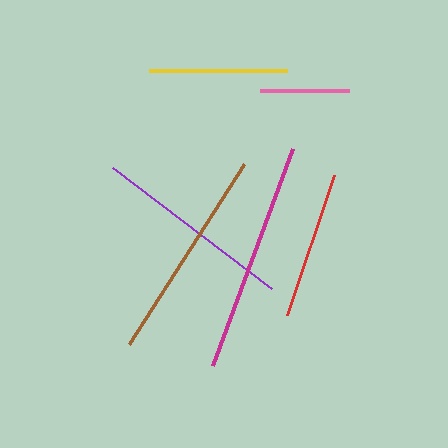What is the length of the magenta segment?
The magenta segment is approximately 231 pixels long.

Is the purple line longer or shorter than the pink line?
The purple line is longer than the pink line.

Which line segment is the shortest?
The pink line is the shortest at approximately 88 pixels.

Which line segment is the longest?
The magenta line is the longest at approximately 231 pixels.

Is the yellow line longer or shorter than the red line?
The red line is longer than the yellow line.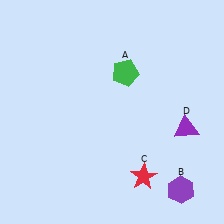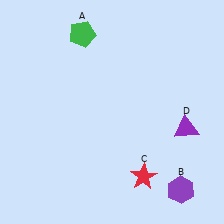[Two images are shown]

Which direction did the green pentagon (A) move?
The green pentagon (A) moved left.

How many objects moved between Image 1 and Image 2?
1 object moved between the two images.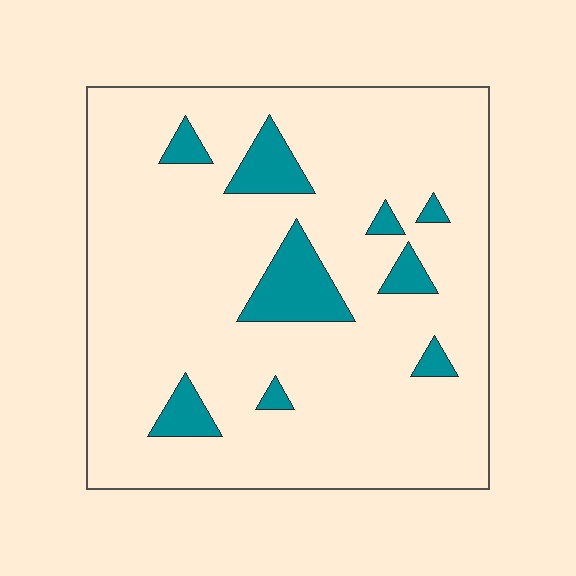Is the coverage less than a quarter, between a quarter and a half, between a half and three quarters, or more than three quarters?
Less than a quarter.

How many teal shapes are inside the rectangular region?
9.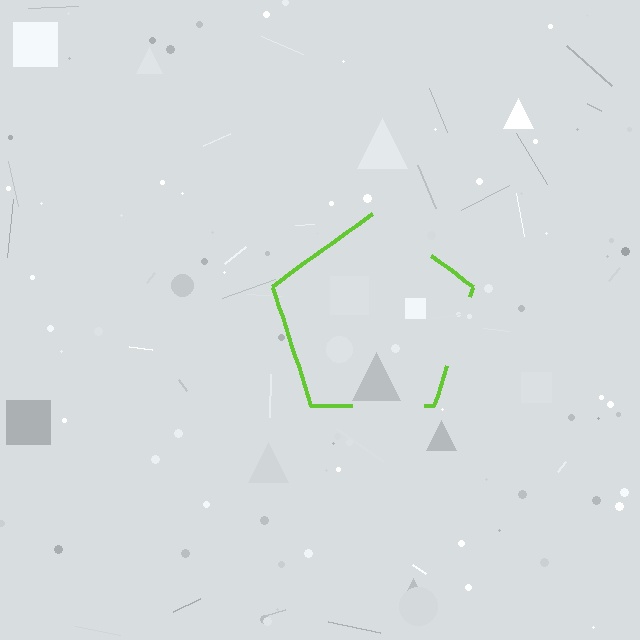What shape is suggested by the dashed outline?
The dashed outline suggests a pentagon.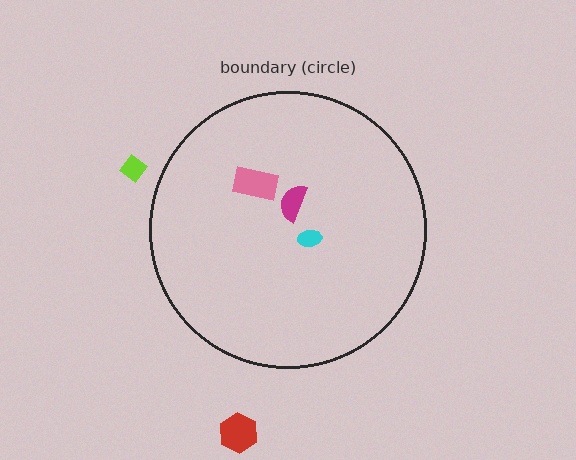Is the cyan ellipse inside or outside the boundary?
Inside.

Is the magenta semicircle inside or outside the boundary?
Inside.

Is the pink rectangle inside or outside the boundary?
Inside.